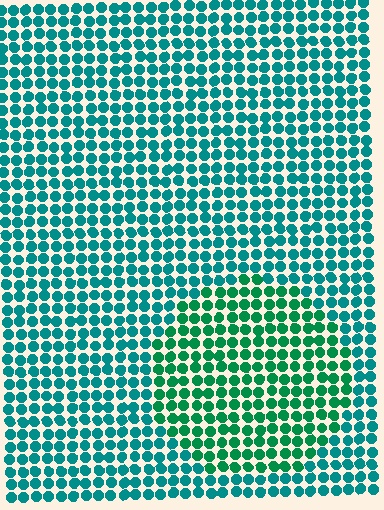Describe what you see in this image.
The image is filled with small teal elements in a uniform arrangement. A circle-shaped region is visible where the elements are tinted to a slightly different hue, forming a subtle color boundary.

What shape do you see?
I see a circle.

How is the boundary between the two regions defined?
The boundary is defined purely by a slight shift in hue (about 29 degrees). Spacing, size, and orientation are identical on both sides.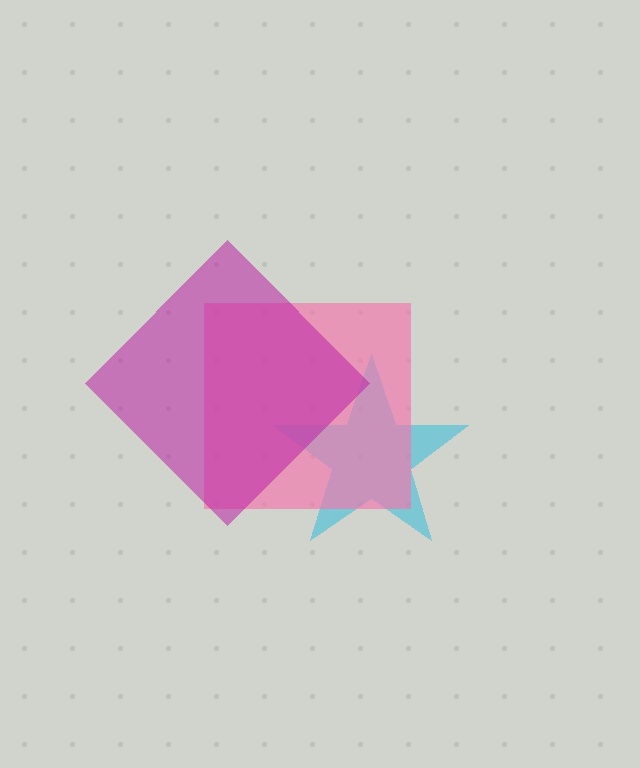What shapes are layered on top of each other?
The layered shapes are: a cyan star, a pink square, a magenta diamond.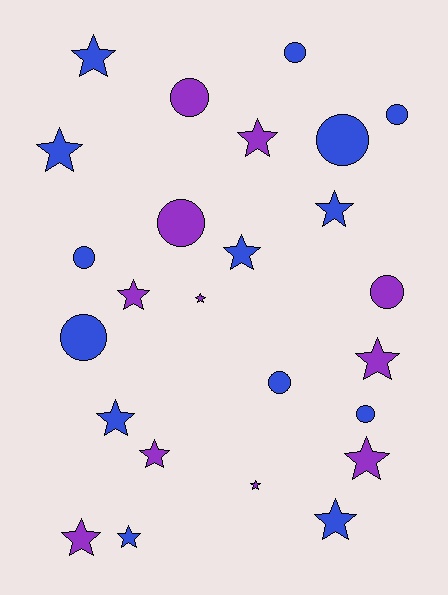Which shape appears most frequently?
Star, with 15 objects.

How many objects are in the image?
There are 25 objects.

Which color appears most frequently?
Blue, with 14 objects.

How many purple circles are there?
There are 3 purple circles.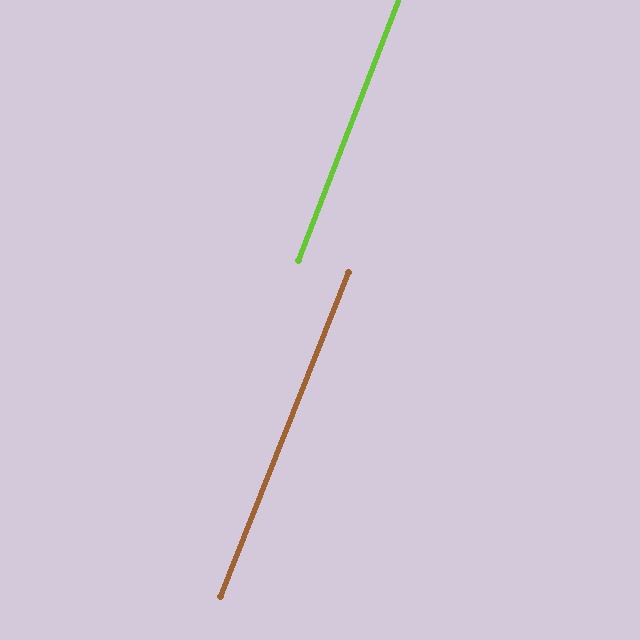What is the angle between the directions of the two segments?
Approximately 1 degree.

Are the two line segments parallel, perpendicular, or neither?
Parallel — their directions differ by only 0.8°.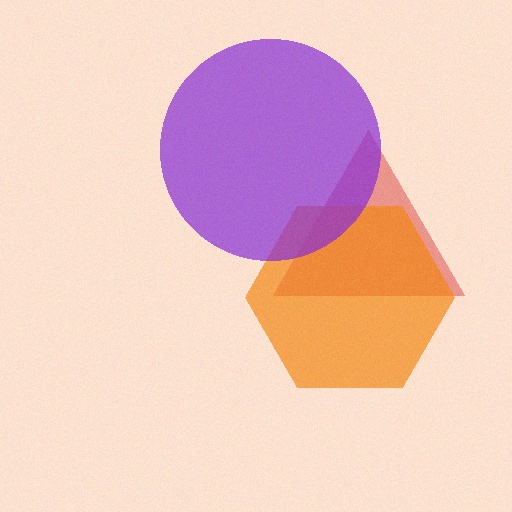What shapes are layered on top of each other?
The layered shapes are: a red triangle, an orange hexagon, a purple circle.